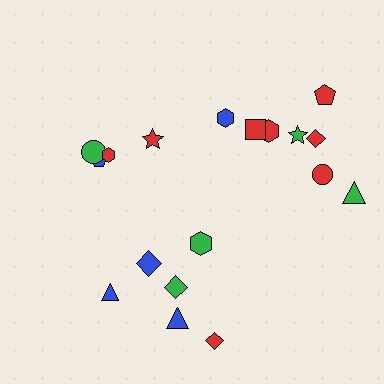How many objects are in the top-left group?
There are 4 objects.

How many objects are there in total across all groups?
There are 18 objects.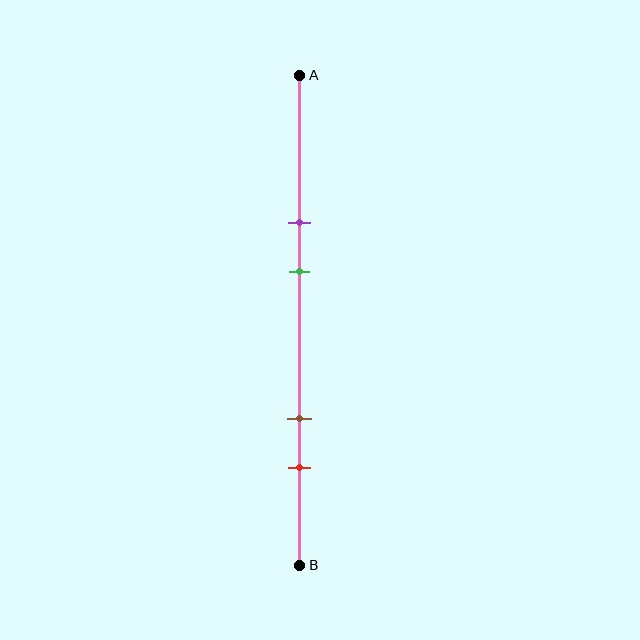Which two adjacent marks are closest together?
The purple and green marks are the closest adjacent pair.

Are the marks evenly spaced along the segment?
No, the marks are not evenly spaced.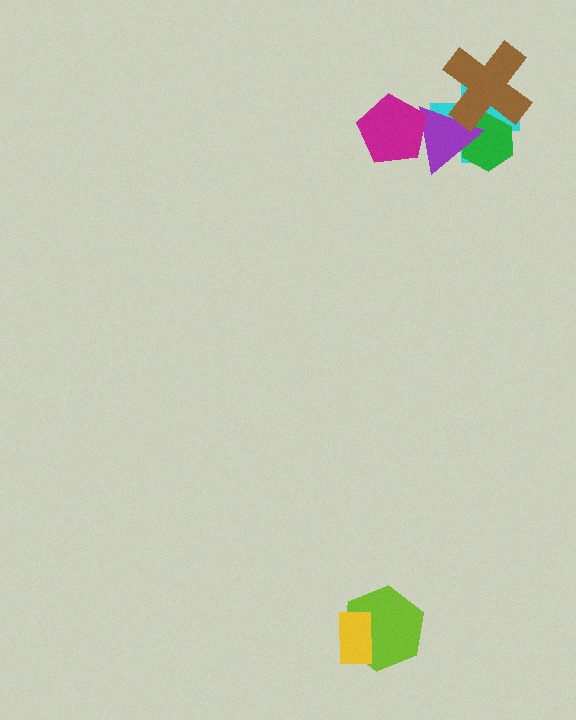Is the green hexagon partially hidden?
Yes, it is partially covered by another shape.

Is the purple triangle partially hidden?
Yes, it is partially covered by another shape.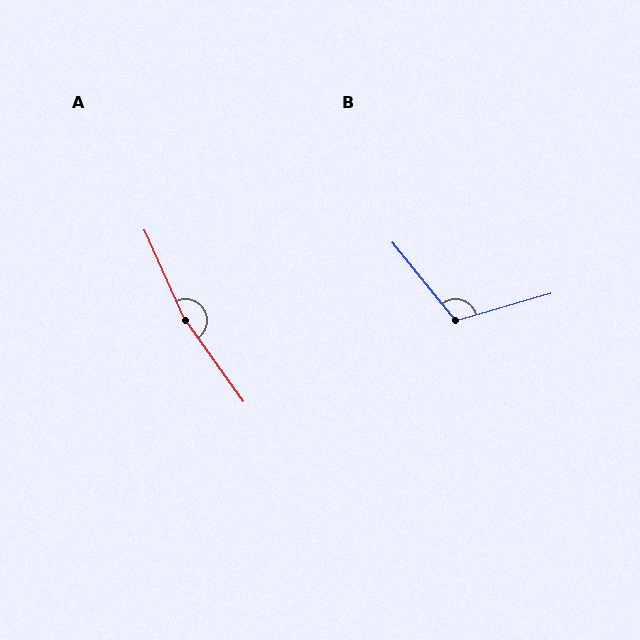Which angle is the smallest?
B, at approximately 113 degrees.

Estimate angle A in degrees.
Approximately 168 degrees.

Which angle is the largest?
A, at approximately 168 degrees.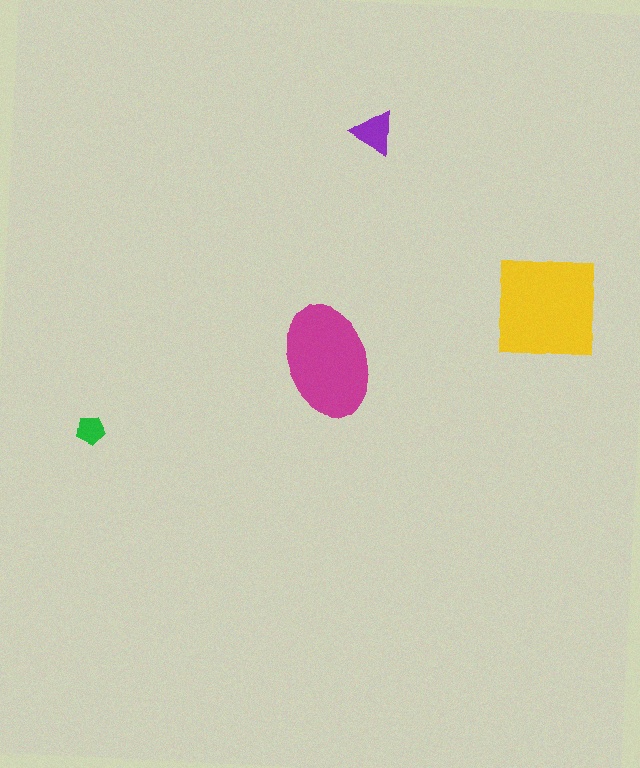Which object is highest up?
The purple triangle is topmost.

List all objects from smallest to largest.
The green pentagon, the purple triangle, the magenta ellipse, the yellow square.